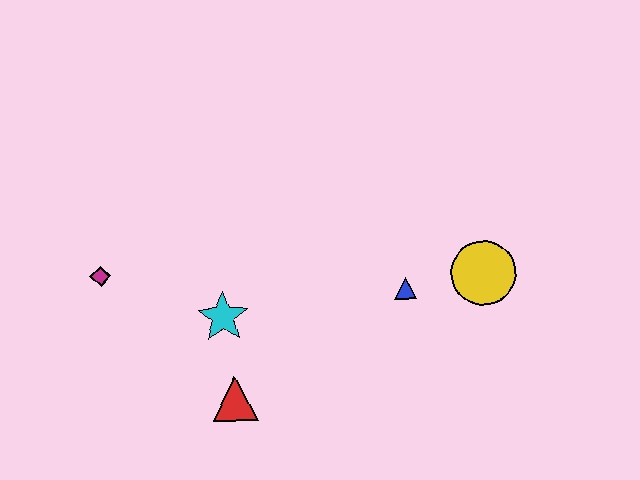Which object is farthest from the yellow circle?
The magenta diamond is farthest from the yellow circle.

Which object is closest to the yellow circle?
The blue triangle is closest to the yellow circle.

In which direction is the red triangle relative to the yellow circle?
The red triangle is to the left of the yellow circle.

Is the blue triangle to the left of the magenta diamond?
No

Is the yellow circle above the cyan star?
Yes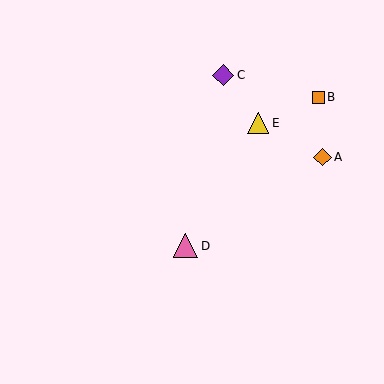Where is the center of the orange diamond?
The center of the orange diamond is at (323, 157).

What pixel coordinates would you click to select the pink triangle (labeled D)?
Click at (185, 246) to select the pink triangle D.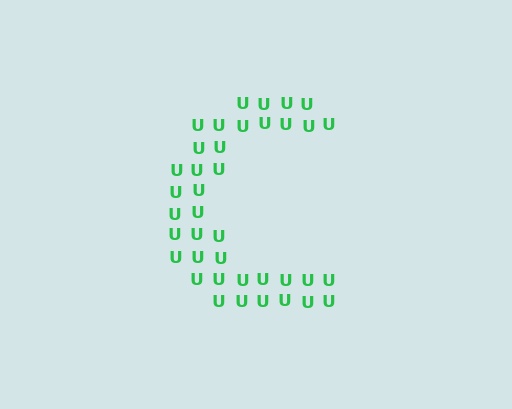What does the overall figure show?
The overall figure shows the letter C.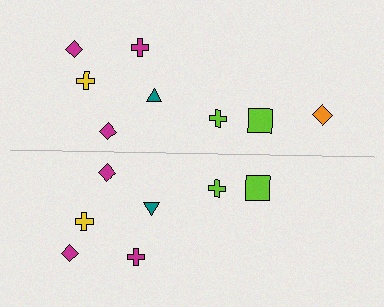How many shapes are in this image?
There are 15 shapes in this image.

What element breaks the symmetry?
A orange diamond is missing from the bottom side.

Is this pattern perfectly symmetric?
No, the pattern is not perfectly symmetric. A orange diamond is missing from the bottom side.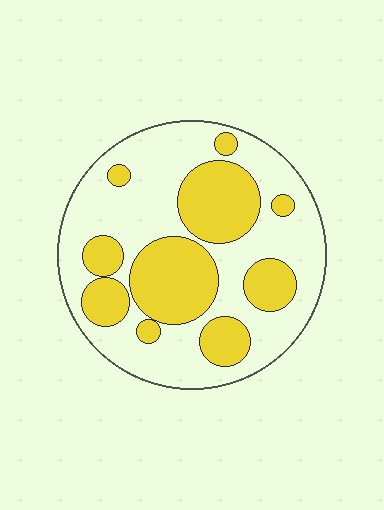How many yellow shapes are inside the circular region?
10.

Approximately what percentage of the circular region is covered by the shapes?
Approximately 35%.